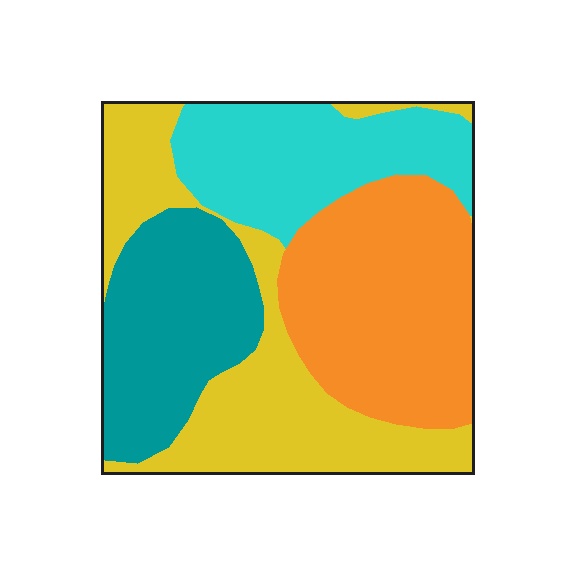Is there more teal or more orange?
Orange.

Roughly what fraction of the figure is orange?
Orange covers about 30% of the figure.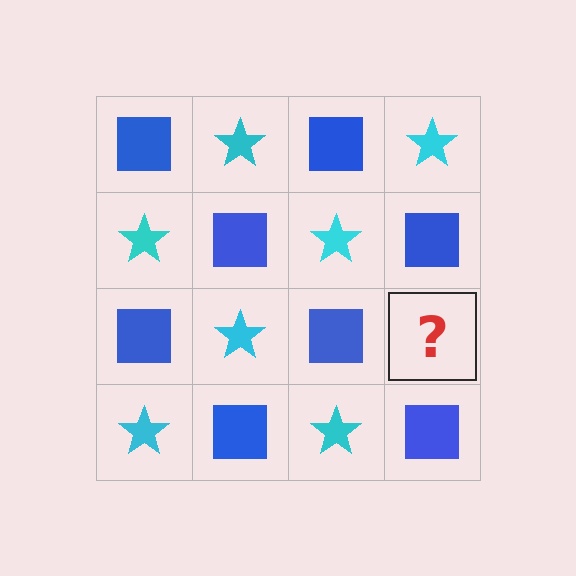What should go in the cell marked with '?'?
The missing cell should contain a cyan star.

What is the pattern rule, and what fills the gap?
The rule is that it alternates blue square and cyan star in a checkerboard pattern. The gap should be filled with a cyan star.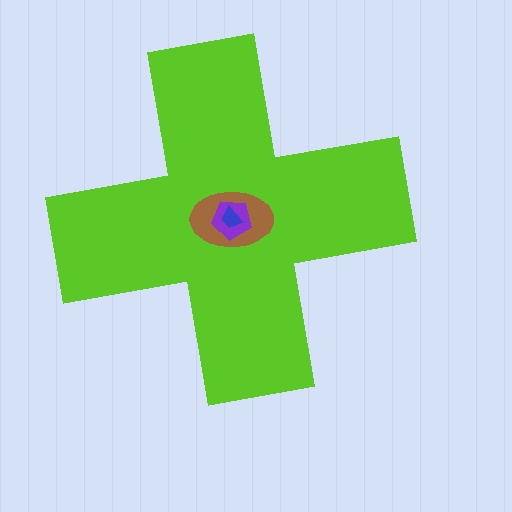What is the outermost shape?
The lime cross.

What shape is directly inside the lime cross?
The brown ellipse.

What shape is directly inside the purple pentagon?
The blue trapezoid.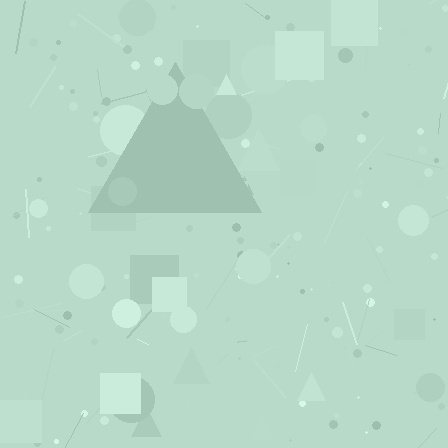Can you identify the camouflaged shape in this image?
The camouflaged shape is a triangle.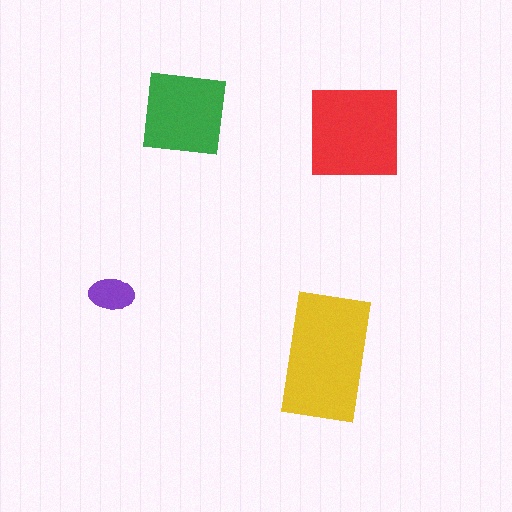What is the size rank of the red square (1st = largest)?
2nd.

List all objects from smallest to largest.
The purple ellipse, the green square, the red square, the yellow rectangle.